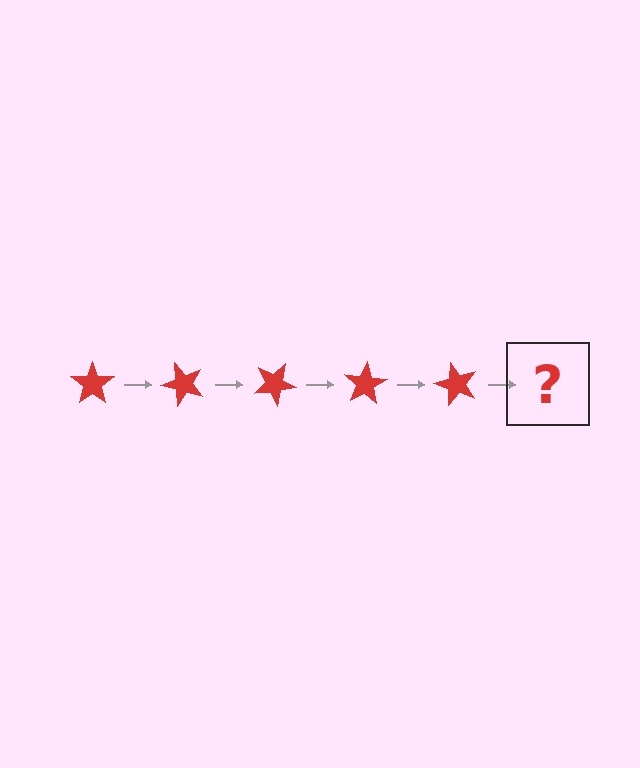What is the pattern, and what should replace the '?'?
The pattern is that the star rotates 50 degrees each step. The '?' should be a red star rotated 250 degrees.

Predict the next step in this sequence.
The next step is a red star rotated 250 degrees.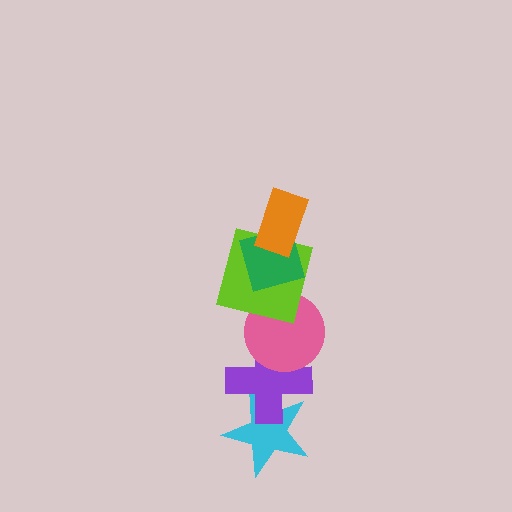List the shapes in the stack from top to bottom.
From top to bottom: the orange rectangle, the green diamond, the lime square, the pink circle, the purple cross, the cyan star.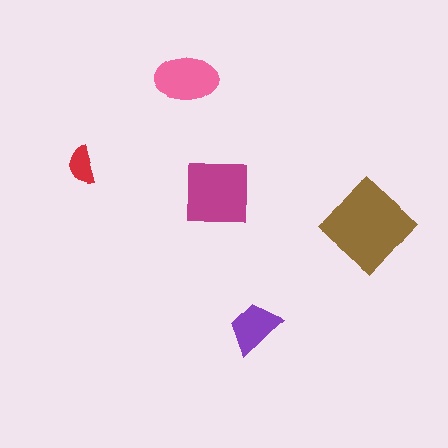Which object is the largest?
The brown diamond.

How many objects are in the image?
There are 5 objects in the image.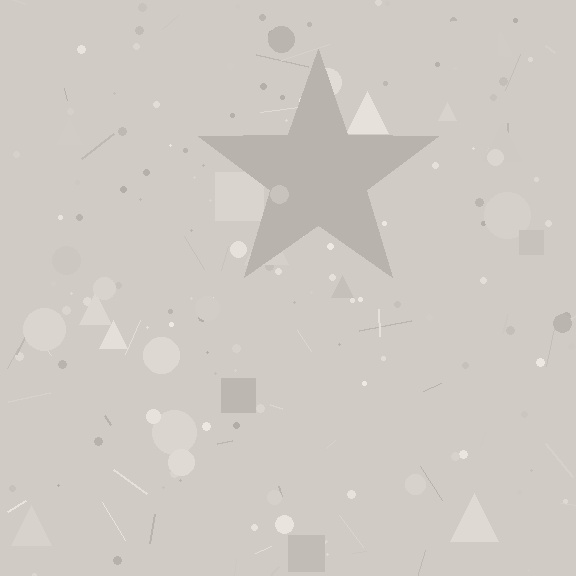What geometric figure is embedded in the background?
A star is embedded in the background.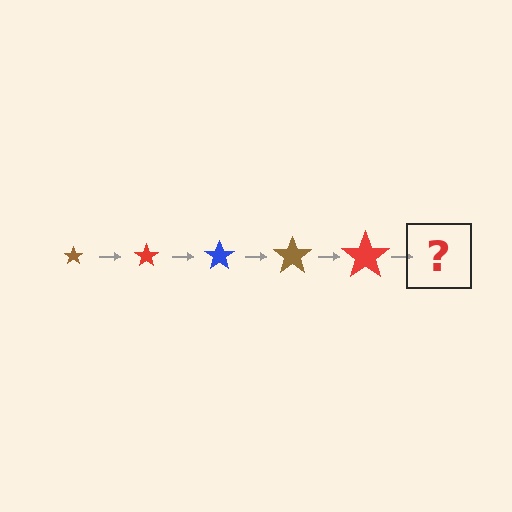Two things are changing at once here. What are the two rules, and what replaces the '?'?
The two rules are that the star grows larger each step and the color cycles through brown, red, and blue. The '?' should be a blue star, larger than the previous one.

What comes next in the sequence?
The next element should be a blue star, larger than the previous one.